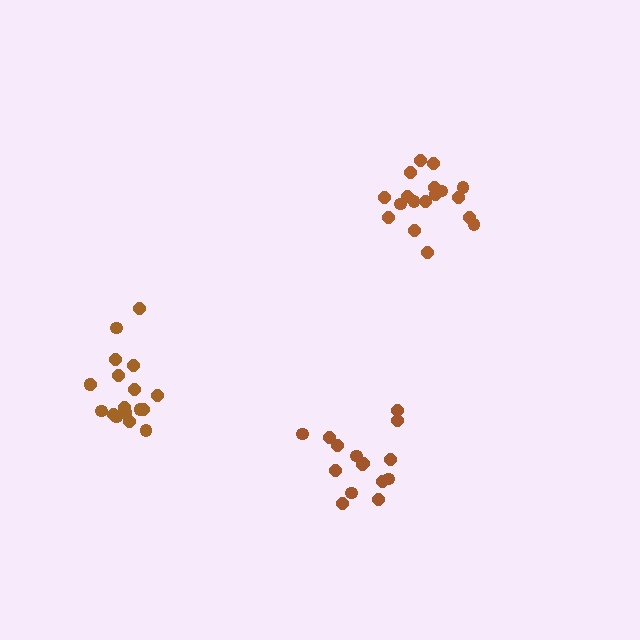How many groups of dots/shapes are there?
There are 3 groups.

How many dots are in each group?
Group 1: 18 dots, Group 2: 15 dots, Group 3: 19 dots (52 total).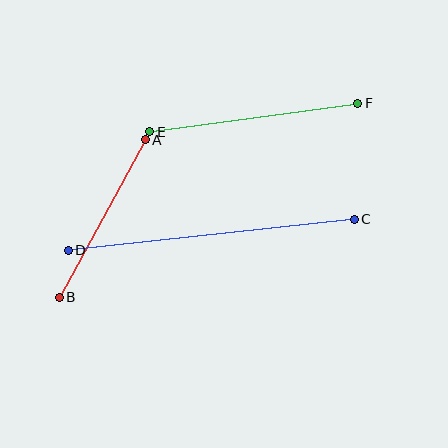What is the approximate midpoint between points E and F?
The midpoint is at approximately (254, 117) pixels.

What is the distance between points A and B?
The distance is approximately 179 pixels.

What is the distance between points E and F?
The distance is approximately 210 pixels.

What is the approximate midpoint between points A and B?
The midpoint is at approximately (102, 219) pixels.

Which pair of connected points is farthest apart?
Points C and D are farthest apart.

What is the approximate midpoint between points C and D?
The midpoint is at approximately (211, 235) pixels.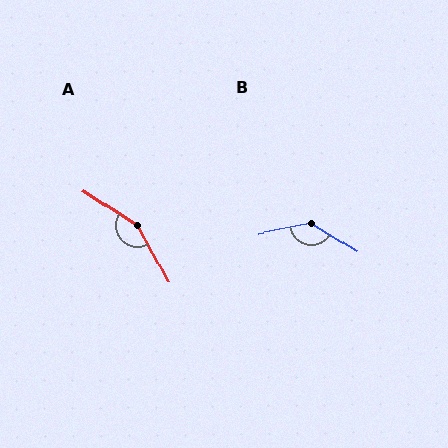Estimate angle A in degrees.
Approximately 151 degrees.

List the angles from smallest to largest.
B (137°), A (151°).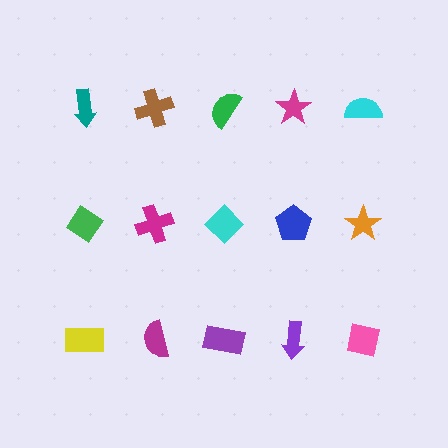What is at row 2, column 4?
A blue pentagon.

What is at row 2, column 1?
A green diamond.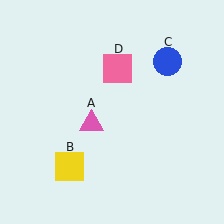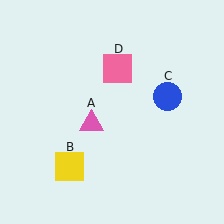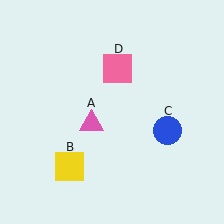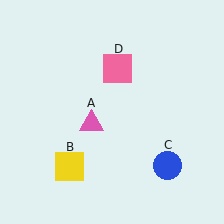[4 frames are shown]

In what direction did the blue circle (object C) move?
The blue circle (object C) moved down.